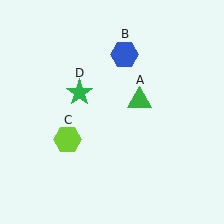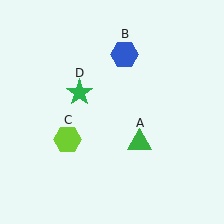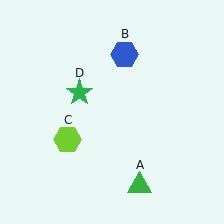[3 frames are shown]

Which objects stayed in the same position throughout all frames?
Blue hexagon (object B) and lime hexagon (object C) and green star (object D) remained stationary.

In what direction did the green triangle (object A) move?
The green triangle (object A) moved down.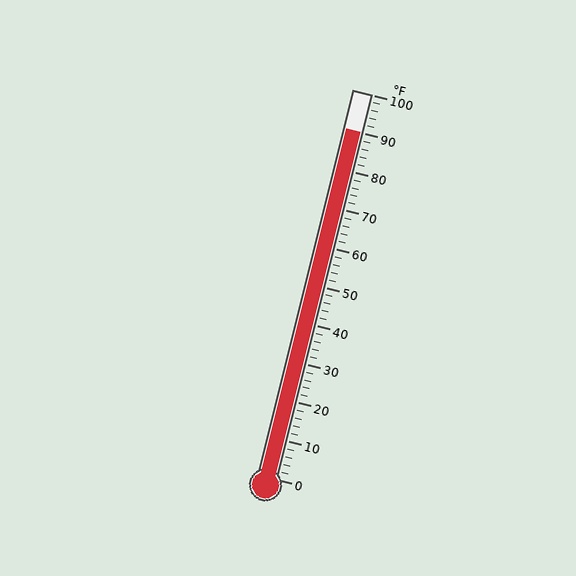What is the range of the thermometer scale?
The thermometer scale ranges from 0°F to 100°F.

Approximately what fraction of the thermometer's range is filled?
The thermometer is filled to approximately 90% of its range.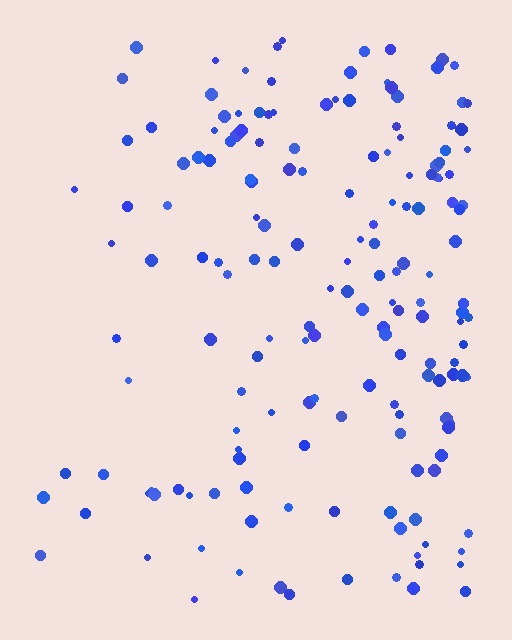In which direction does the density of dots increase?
From left to right, with the right side densest.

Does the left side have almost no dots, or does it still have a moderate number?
Still a moderate number, just noticeably fewer than the right.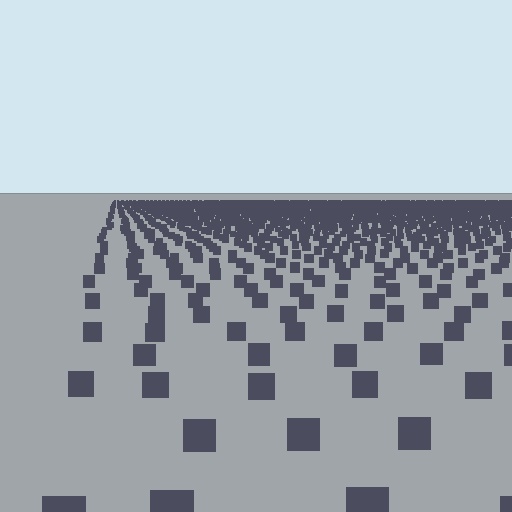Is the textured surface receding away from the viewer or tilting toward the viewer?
The surface is receding away from the viewer. Texture elements get smaller and denser toward the top.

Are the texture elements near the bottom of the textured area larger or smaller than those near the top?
Larger. Near the bottom, elements are closer to the viewer and appear at a bigger on-screen size.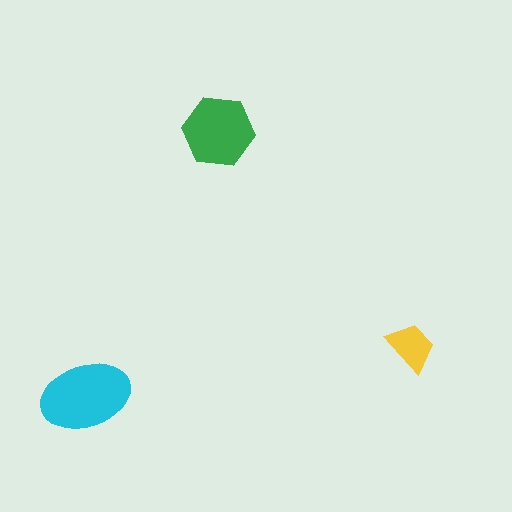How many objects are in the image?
There are 3 objects in the image.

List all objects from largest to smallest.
The cyan ellipse, the green hexagon, the yellow trapezoid.